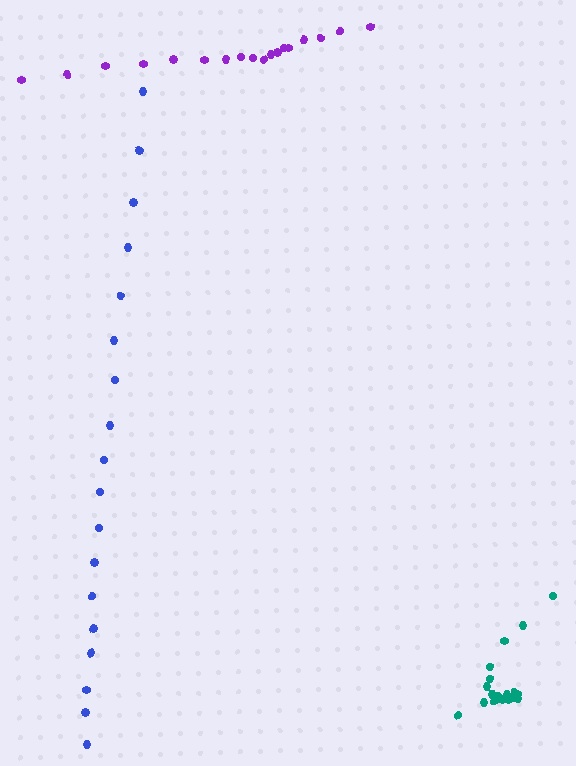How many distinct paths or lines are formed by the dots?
There are 3 distinct paths.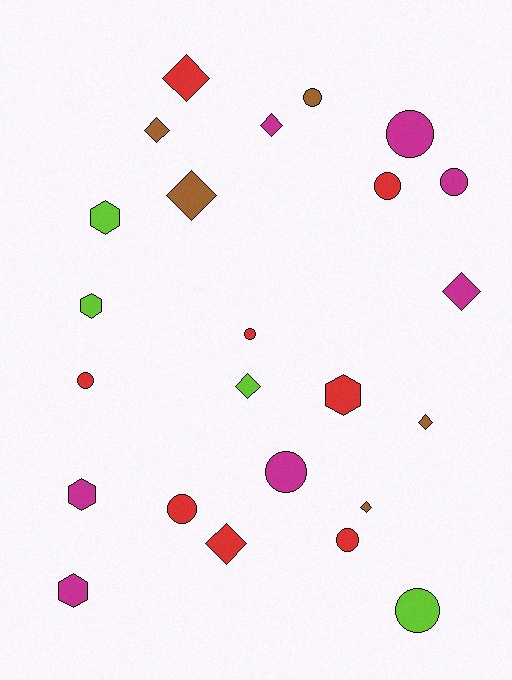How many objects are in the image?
There are 24 objects.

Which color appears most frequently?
Red, with 8 objects.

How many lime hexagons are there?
There are 2 lime hexagons.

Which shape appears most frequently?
Circle, with 10 objects.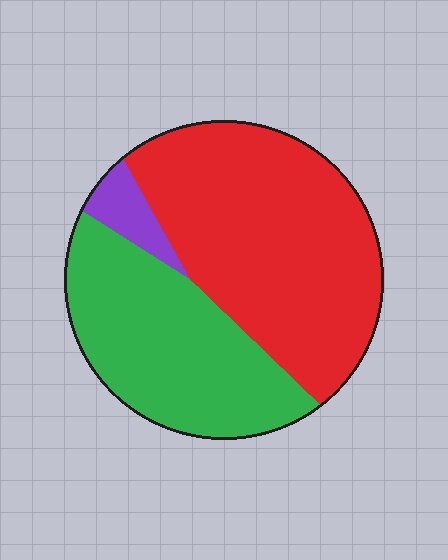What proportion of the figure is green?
Green covers 39% of the figure.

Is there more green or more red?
Red.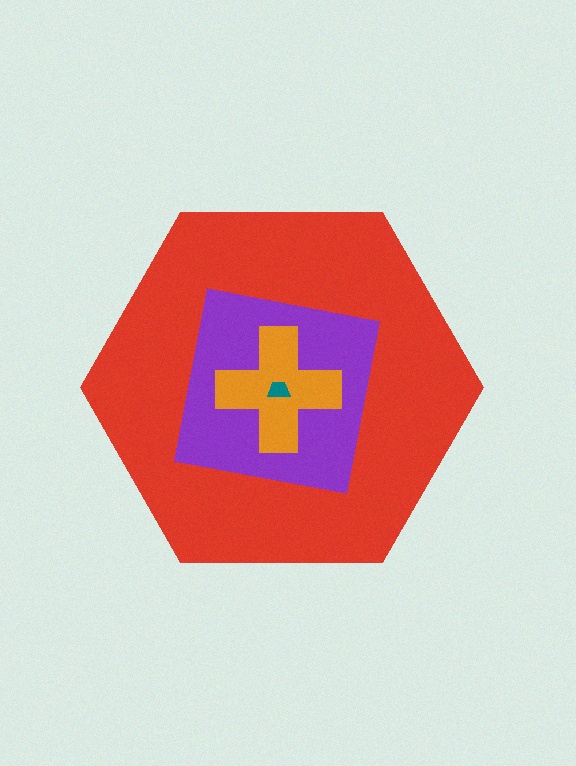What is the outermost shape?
The red hexagon.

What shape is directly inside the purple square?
The orange cross.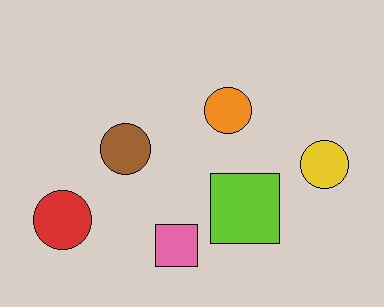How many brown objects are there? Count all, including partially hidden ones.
There is 1 brown object.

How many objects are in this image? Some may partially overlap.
There are 6 objects.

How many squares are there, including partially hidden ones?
There are 2 squares.